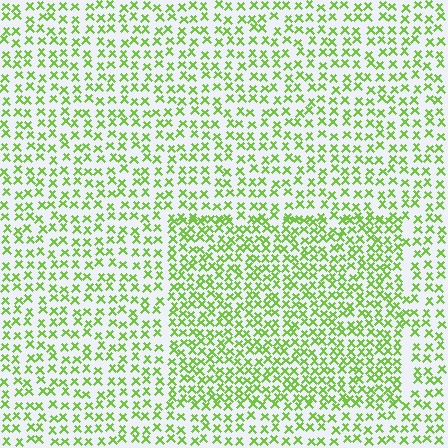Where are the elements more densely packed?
The elements are more densely packed inside the rectangle boundary.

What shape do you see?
I see a rectangle.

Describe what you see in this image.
The image contains small lime elements arranged at two different densities. A rectangle-shaped region is visible where the elements are more densely packed than the surrounding area.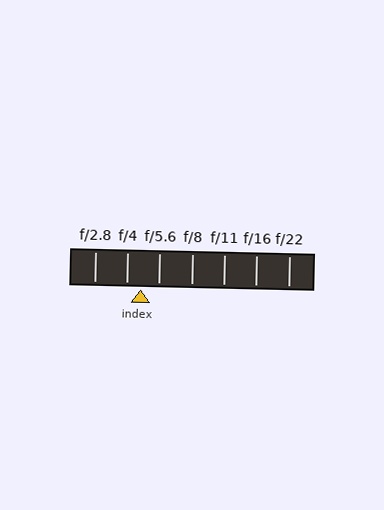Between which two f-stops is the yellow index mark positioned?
The index mark is between f/4 and f/5.6.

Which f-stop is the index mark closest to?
The index mark is closest to f/4.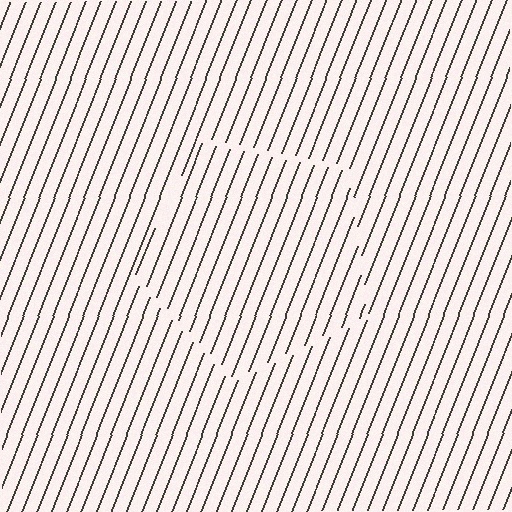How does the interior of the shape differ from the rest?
The interior of the shape contains the same grating, shifted by half a period — the contour is defined by the phase discontinuity where line-ends from the inner and outer gratings abut.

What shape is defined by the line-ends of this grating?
An illusory pentagon. The interior of the shape contains the same grating, shifted by half a period — the contour is defined by the phase discontinuity where line-ends from the inner and outer gratings abut.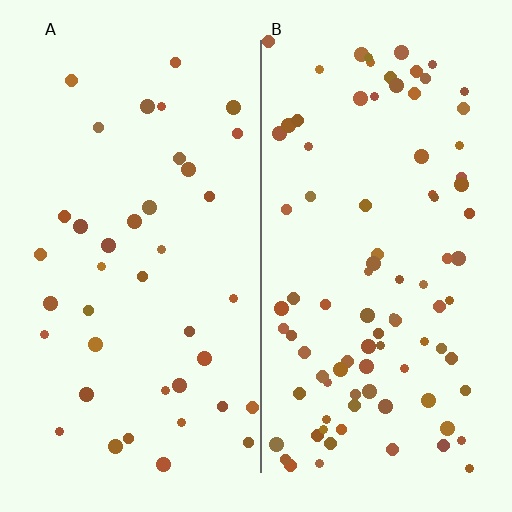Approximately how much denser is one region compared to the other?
Approximately 2.3× — region B over region A.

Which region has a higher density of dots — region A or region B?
B (the right).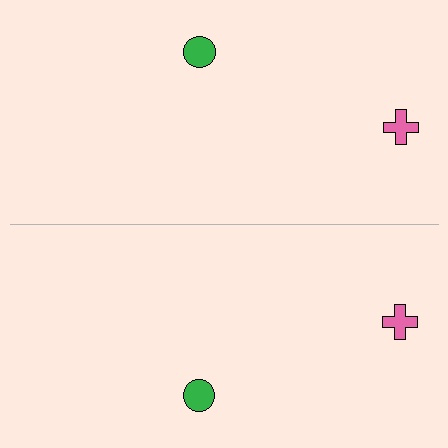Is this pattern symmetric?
Yes, this pattern has bilateral (reflection) symmetry.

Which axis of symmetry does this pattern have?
The pattern has a horizontal axis of symmetry running through the center of the image.